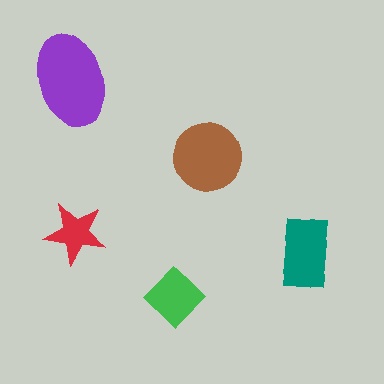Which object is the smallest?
The red star.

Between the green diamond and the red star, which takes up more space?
The green diamond.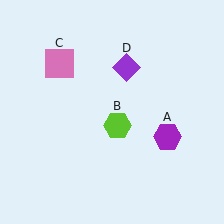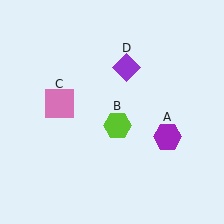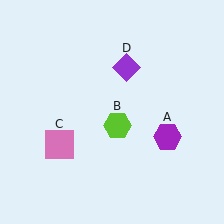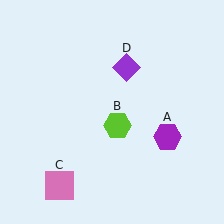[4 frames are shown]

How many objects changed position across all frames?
1 object changed position: pink square (object C).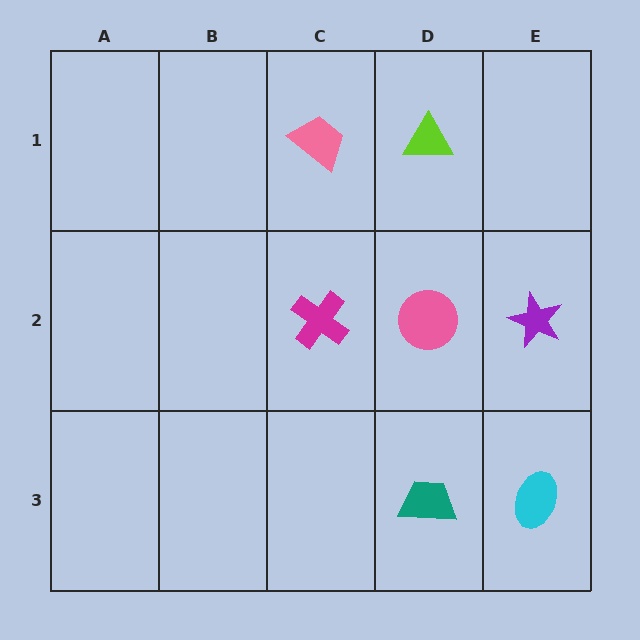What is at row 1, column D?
A lime triangle.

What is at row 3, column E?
A cyan ellipse.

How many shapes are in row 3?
2 shapes.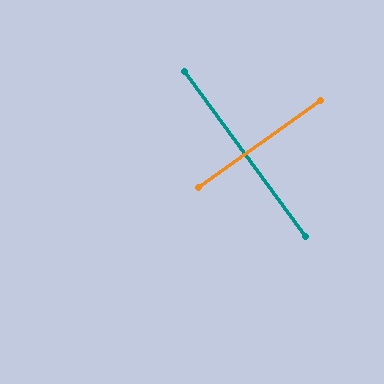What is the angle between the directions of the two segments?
Approximately 89 degrees.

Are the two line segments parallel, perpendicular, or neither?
Perpendicular — they meet at approximately 89°.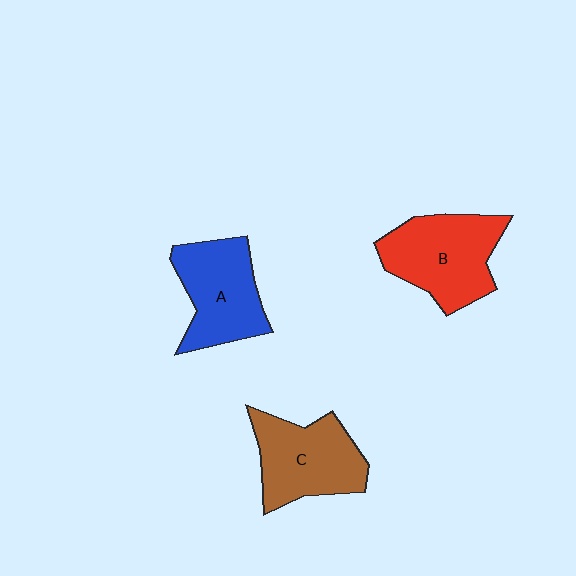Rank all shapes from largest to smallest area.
From largest to smallest: B (red), C (brown), A (blue).